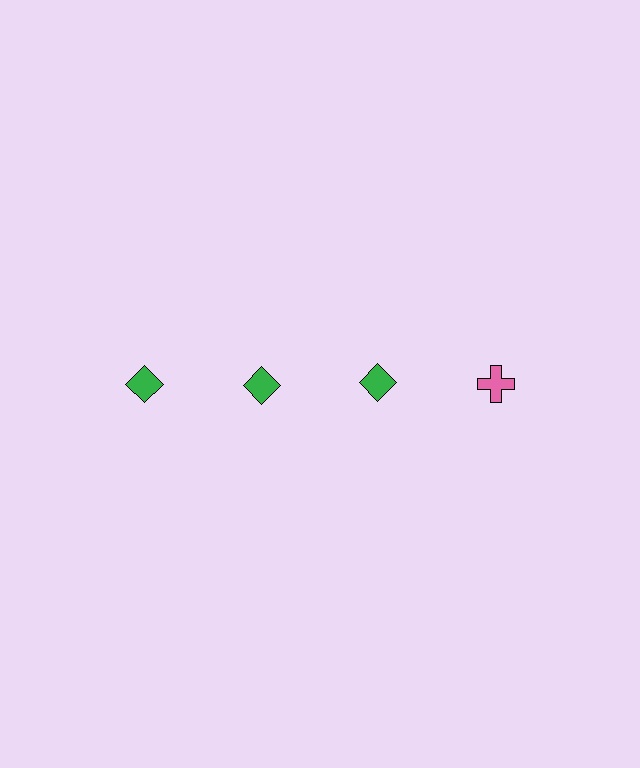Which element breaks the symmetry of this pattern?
The pink cross in the top row, second from right column breaks the symmetry. All other shapes are green diamonds.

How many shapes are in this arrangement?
There are 4 shapes arranged in a grid pattern.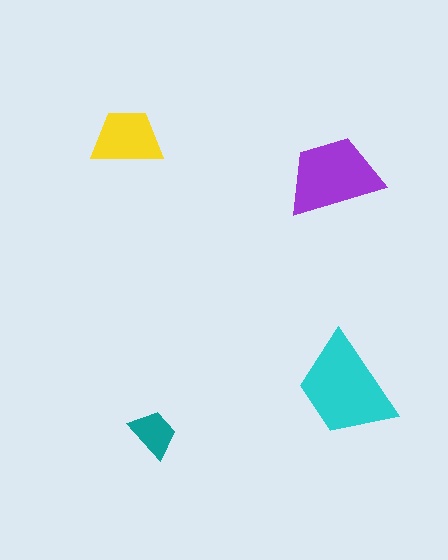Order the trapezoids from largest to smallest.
the cyan one, the purple one, the yellow one, the teal one.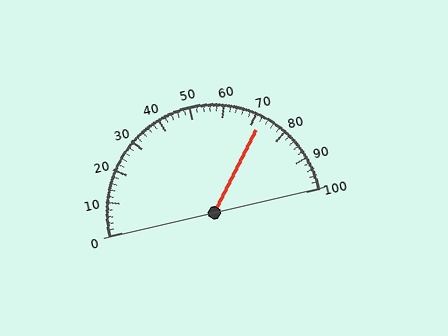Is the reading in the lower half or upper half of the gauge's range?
The reading is in the upper half of the range (0 to 100).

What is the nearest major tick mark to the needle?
The nearest major tick mark is 70.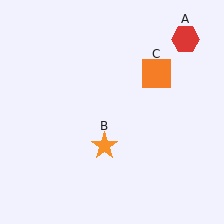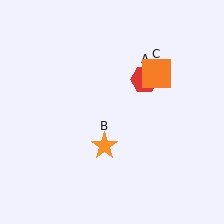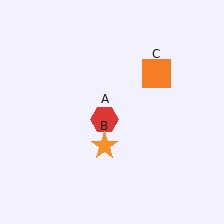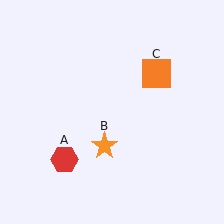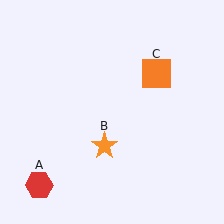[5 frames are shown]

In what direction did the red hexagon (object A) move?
The red hexagon (object A) moved down and to the left.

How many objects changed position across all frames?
1 object changed position: red hexagon (object A).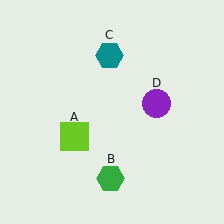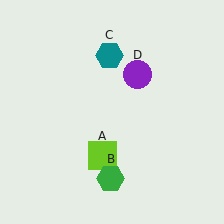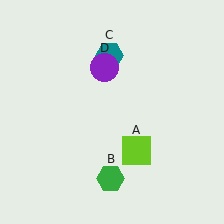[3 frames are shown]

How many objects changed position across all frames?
2 objects changed position: lime square (object A), purple circle (object D).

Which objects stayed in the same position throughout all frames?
Green hexagon (object B) and teal hexagon (object C) remained stationary.